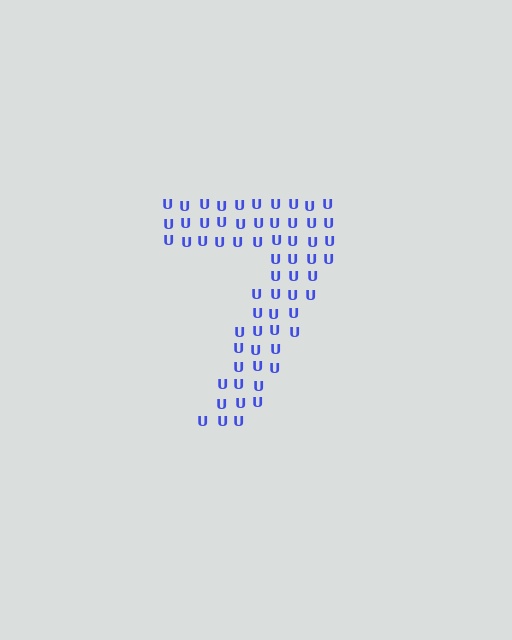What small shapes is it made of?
It is made of small letter U's.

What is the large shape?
The large shape is the digit 7.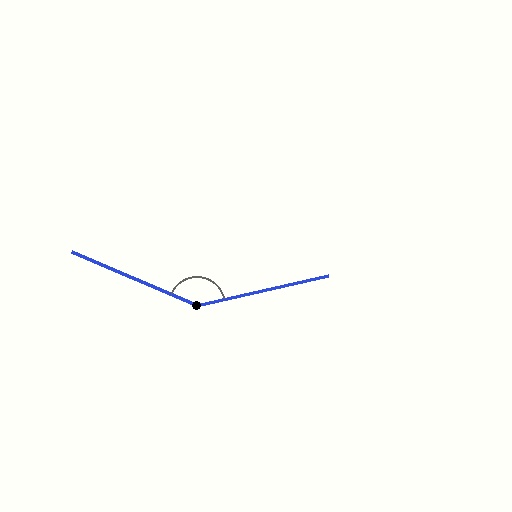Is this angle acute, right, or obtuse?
It is obtuse.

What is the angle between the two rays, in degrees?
Approximately 144 degrees.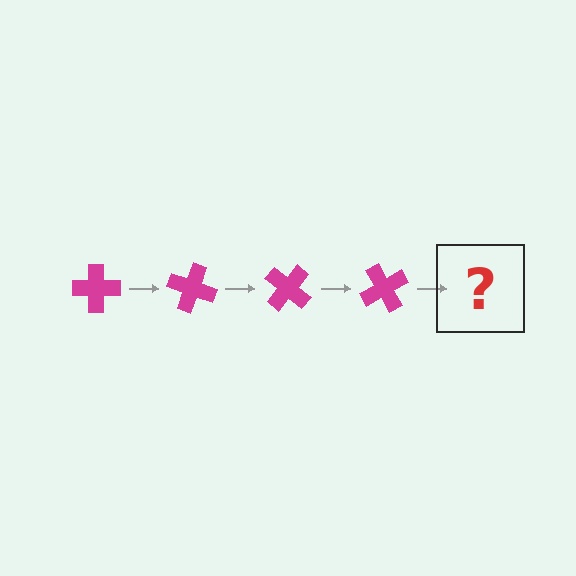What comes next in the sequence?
The next element should be a magenta cross rotated 80 degrees.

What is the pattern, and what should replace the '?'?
The pattern is that the cross rotates 20 degrees each step. The '?' should be a magenta cross rotated 80 degrees.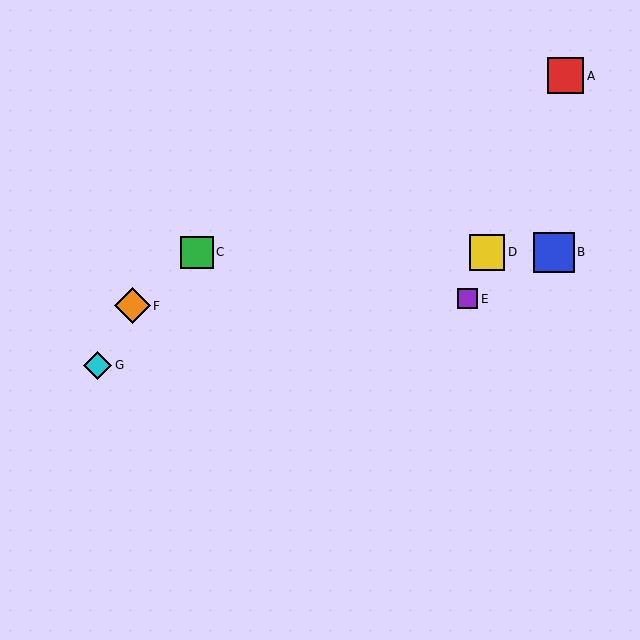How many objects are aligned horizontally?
3 objects (B, C, D) are aligned horizontally.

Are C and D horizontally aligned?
Yes, both are at y≈253.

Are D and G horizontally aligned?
No, D is at y≈253 and G is at y≈365.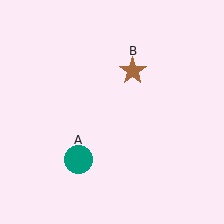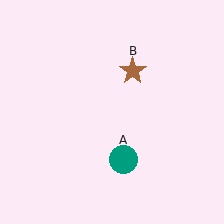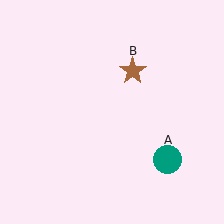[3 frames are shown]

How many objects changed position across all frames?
1 object changed position: teal circle (object A).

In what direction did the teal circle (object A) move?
The teal circle (object A) moved right.